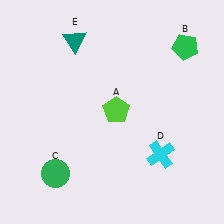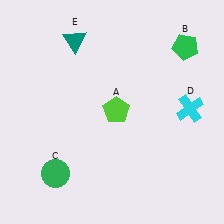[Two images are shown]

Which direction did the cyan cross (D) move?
The cyan cross (D) moved up.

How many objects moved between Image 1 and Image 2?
1 object moved between the two images.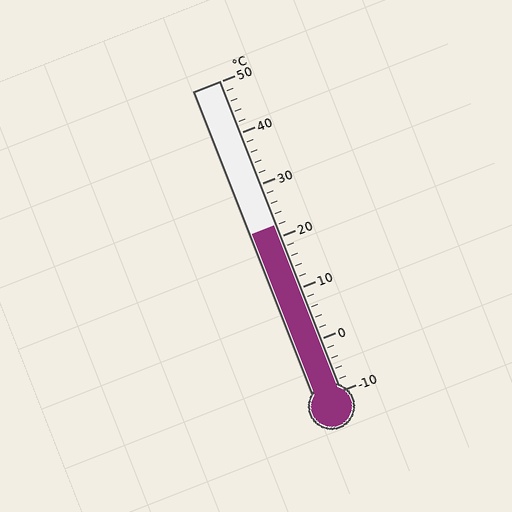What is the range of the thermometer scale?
The thermometer scale ranges from -10°C to 50°C.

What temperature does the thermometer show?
The thermometer shows approximately 22°C.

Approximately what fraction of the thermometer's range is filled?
The thermometer is filled to approximately 55% of its range.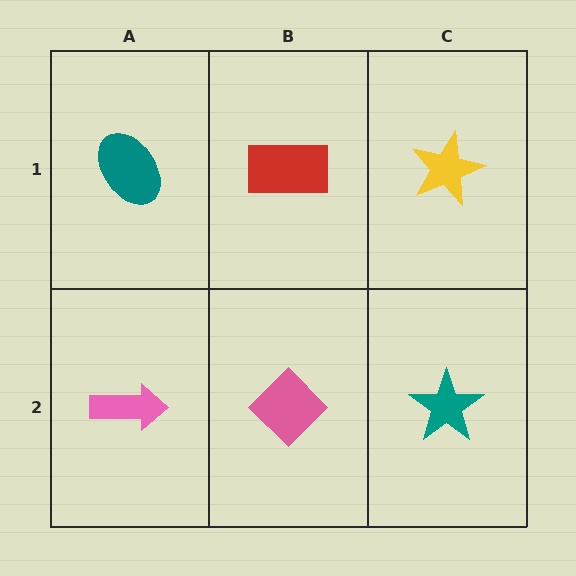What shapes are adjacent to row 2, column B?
A red rectangle (row 1, column B), a pink arrow (row 2, column A), a teal star (row 2, column C).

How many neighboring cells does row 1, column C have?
2.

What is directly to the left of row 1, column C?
A red rectangle.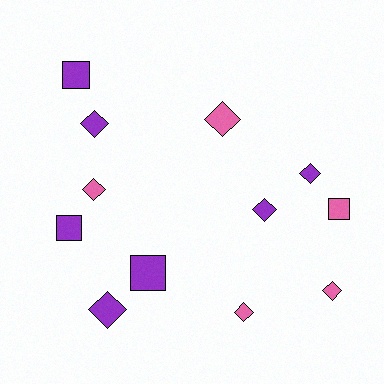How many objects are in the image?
There are 12 objects.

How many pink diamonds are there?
There are 4 pink diamonds.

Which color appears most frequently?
Purple, with 7 objects.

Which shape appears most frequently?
Diamond, with 8 objects.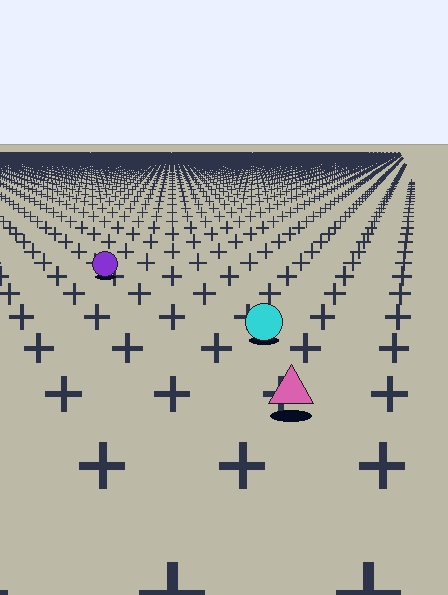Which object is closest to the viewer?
The pink triangle is closest. The texture marks near it are larger and more spread out.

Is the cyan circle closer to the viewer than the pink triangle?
No. The pink triangle is closer — you can tell from the texture gradient: the ground texture is coarser near it.